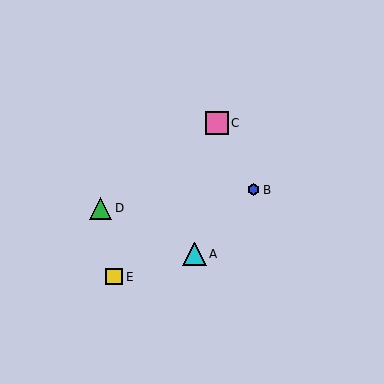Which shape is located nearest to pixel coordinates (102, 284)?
The yellow square (labeled E) at (114, 277) is nearest to that location.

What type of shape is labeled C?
Shape C is a pink square.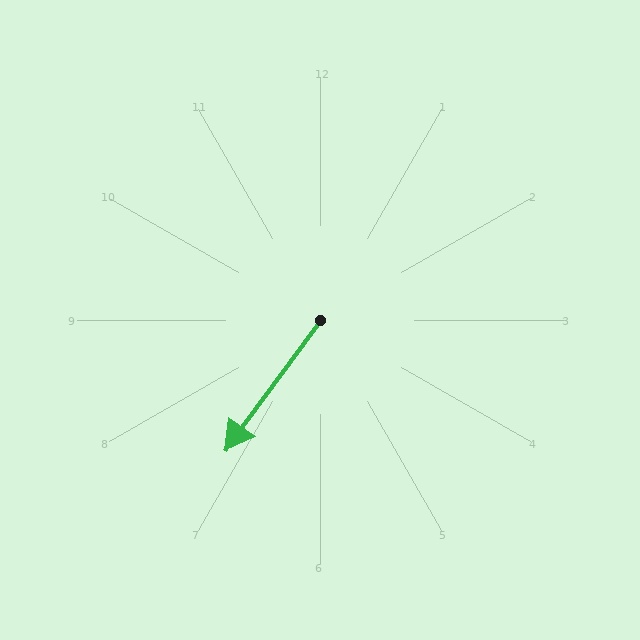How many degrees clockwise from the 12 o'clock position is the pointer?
Approximately 216 degrees.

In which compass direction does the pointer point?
Southwest.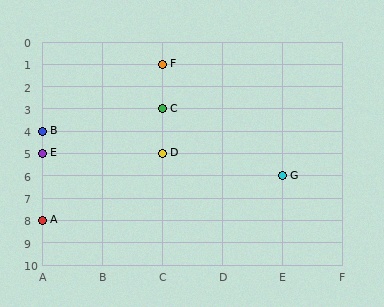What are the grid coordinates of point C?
Point C is at grid coordinates (C, 3).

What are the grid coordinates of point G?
Point G is at grid coordinates (E, 6).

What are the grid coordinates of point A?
Point A is at grid coordinates (A, 8).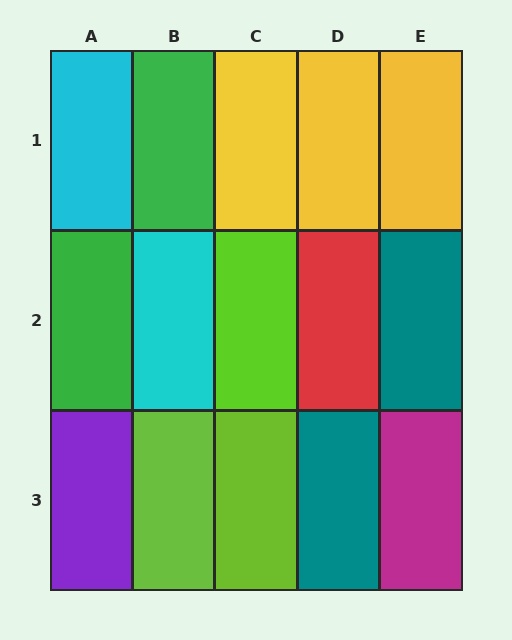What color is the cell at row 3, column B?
Lime.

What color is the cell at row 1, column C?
Yellow.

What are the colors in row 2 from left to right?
Green, cyan, lime, red, teal.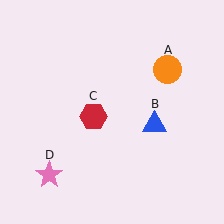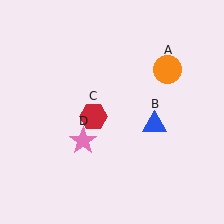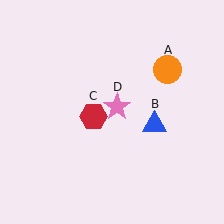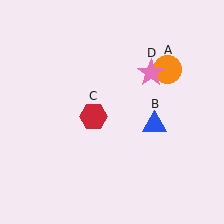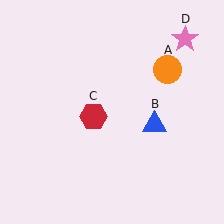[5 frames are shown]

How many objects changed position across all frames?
1 object changed position: pink star (object D).